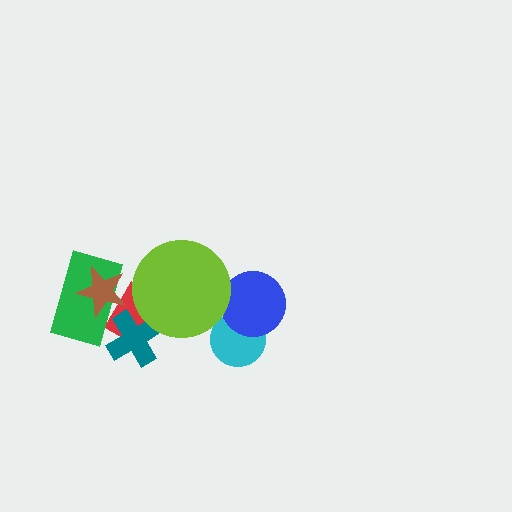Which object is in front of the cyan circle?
The blue circle is in front of the cyan circle.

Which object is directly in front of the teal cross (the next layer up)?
The green rectangle is directly in front of the teal cross.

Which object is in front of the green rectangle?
The brown star is in front of the green rectangle.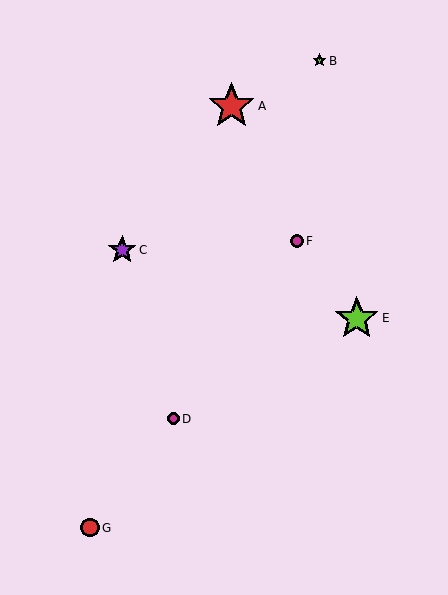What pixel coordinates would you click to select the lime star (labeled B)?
Click at (319, 61) to select the lime star B.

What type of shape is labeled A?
Shape A is a red star.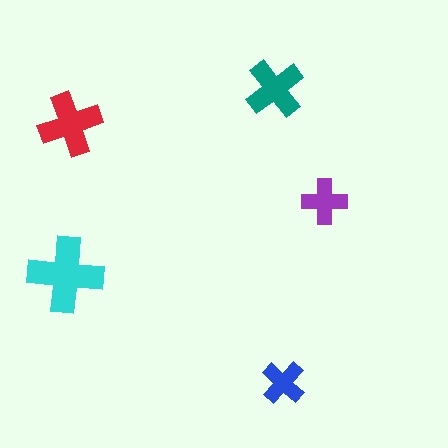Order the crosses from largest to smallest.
the cyan one, the red one, the teal one, the purple one, the blue one.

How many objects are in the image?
There are 5 objects in the image.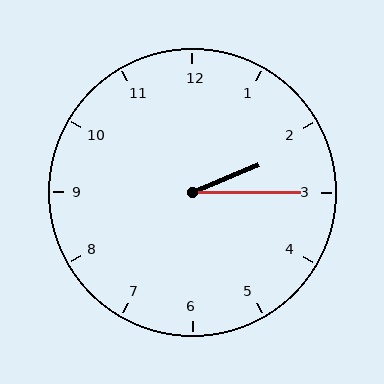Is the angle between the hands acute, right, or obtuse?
It is acute.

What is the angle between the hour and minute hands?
Approximately 22 degrees.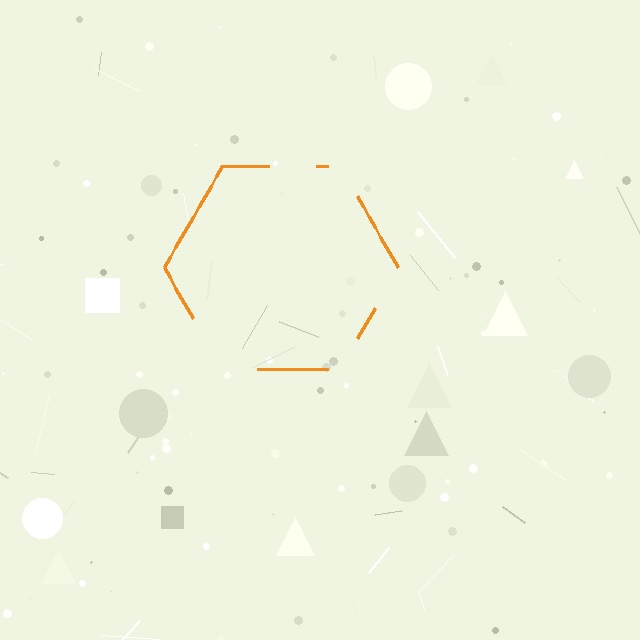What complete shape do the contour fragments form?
The contour fragments form a hexagon.